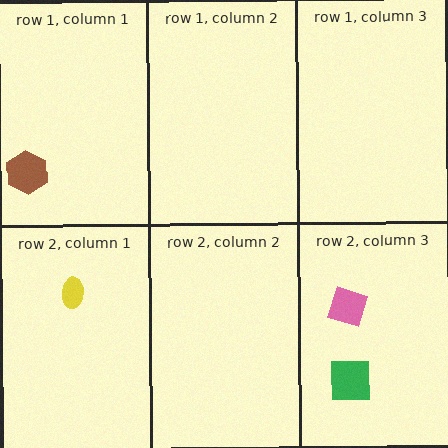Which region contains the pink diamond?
The row 2, column 3 region.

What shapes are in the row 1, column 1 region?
The brown hexagon.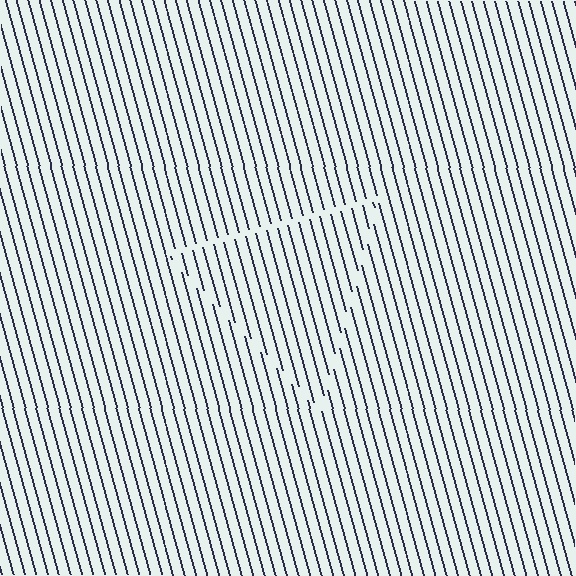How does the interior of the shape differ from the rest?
The interior of the shape contains the same grating, shifted by half a period — the contour is defined by the phase discontinuity where line-ends from the inner and outer gratings abut.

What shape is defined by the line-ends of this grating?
An illusory triangle. The interior of the shape contains the same grating, shifted by half a period — the contour is defined by the phase discontinuity where line-ends from the inner and outer gratings abut.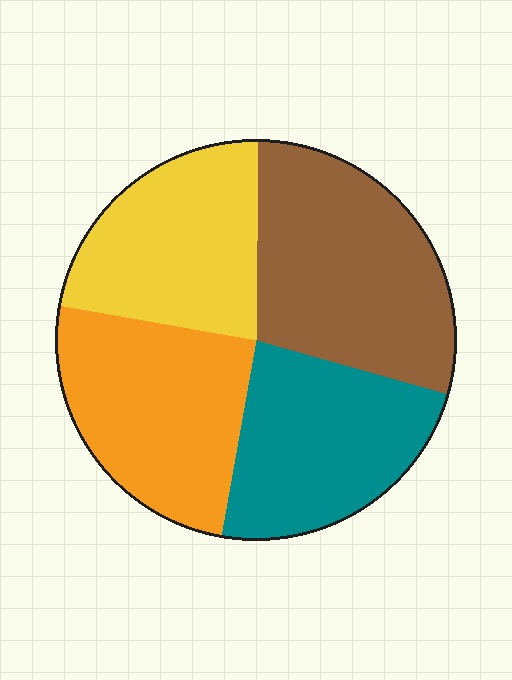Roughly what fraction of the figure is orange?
Orange takes up between a sixth and a third of the figure.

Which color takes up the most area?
Brown, at roughly 30%.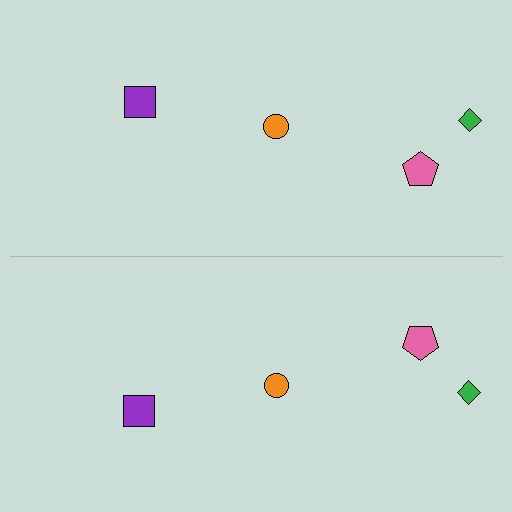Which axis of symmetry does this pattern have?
The pattern has a horizontal axis of symmetry running through the center of the image.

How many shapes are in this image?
There are 8 shapes in this image.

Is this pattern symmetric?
Yes, this pattern has bilateral (reflection) symmetry.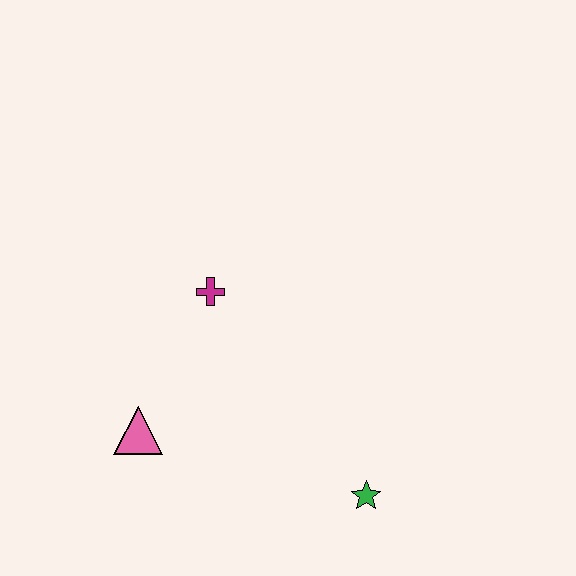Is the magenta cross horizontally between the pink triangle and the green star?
Yes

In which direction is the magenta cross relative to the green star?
The magenta cross is above the green star.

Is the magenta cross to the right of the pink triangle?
Yes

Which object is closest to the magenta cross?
The pink triangle is closest to the magenta cross.